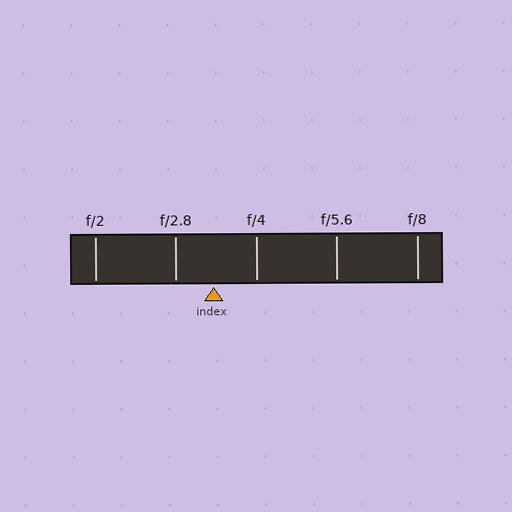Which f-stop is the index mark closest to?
The index mark is closest to f/2.8.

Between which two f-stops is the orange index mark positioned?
The index mark is between f/2.8 and f/4.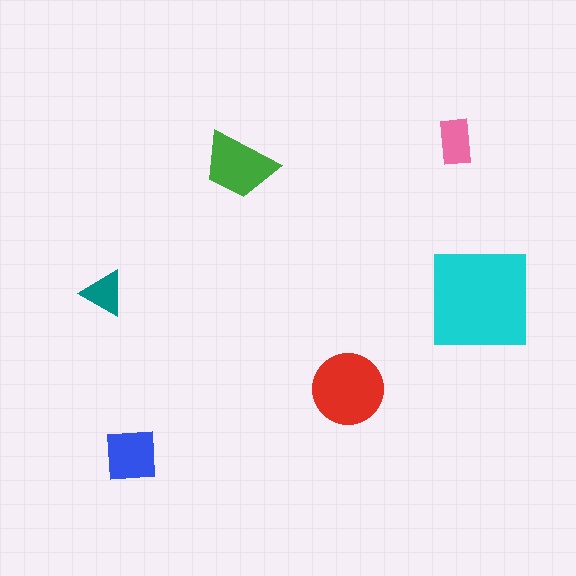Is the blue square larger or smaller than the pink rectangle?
Larger.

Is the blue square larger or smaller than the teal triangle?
Larger.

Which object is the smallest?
The teal triangle.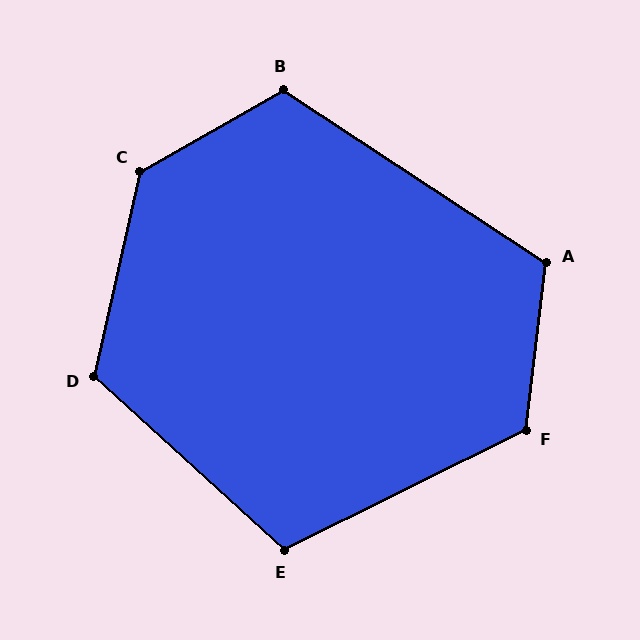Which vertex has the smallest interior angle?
E, at approximately 111 degrees.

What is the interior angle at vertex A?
Approximately 116 degrees (obtuse).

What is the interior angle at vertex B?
Approximately 117 degrees (obtuse).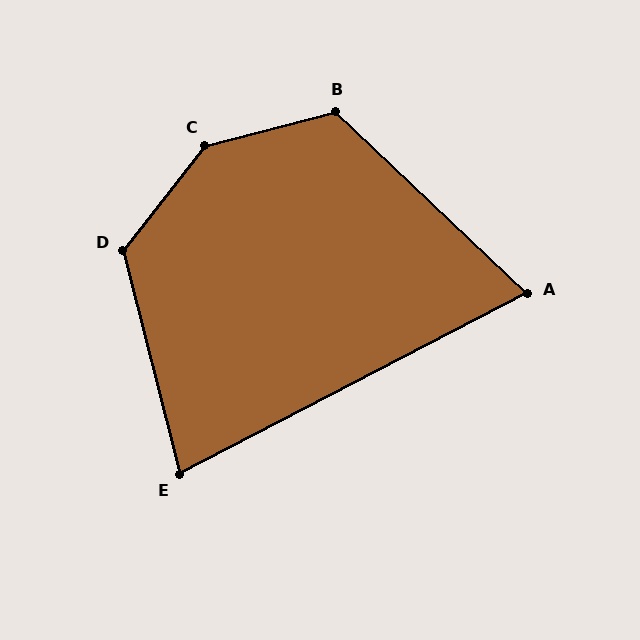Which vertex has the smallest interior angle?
A, at approximately 71 degrees.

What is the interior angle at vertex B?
Approximately 122 degrees (obtuse).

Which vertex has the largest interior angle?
C, at approximately 143 degrees.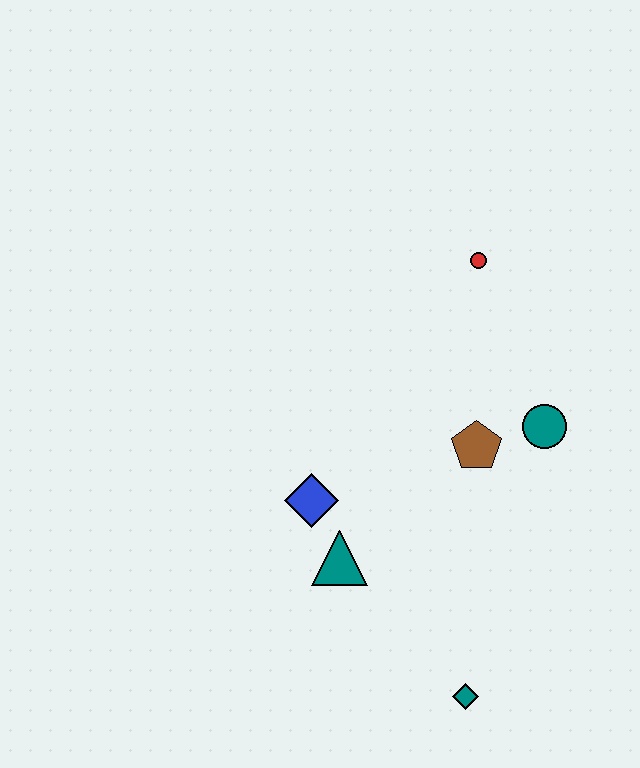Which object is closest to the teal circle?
The brown pentagon is closest to the teal circle.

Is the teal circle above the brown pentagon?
Yes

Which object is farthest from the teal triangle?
The red circle is farthest from the teal triangle.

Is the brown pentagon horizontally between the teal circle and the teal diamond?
Yes